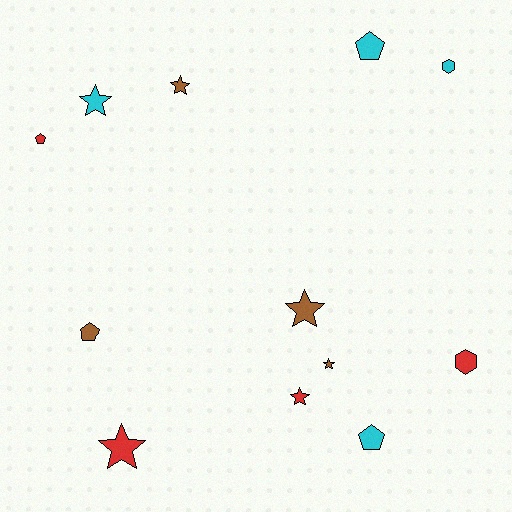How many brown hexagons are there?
There are no brown hexagons.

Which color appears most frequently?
Cyan, with 4 objects.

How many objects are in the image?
There are 12 objects.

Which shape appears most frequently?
Star, with 6 objects.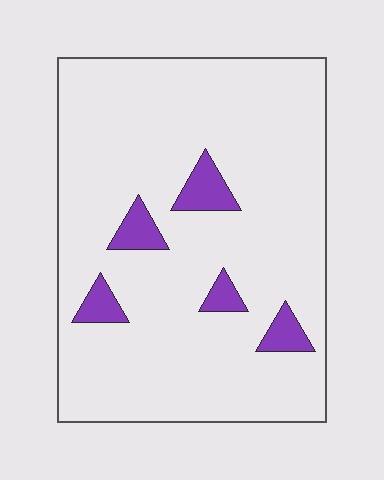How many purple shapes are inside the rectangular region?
5.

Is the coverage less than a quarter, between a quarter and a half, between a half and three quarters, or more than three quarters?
Less than a quarter.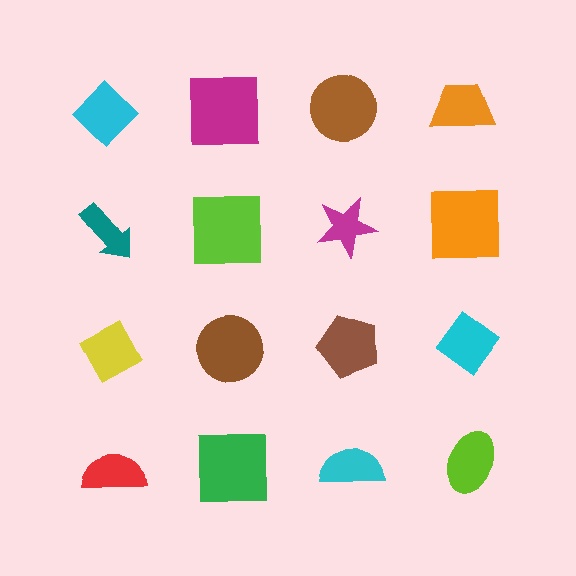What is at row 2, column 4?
An orange square.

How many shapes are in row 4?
4 shapes.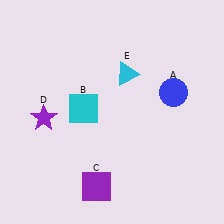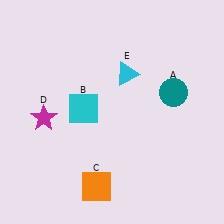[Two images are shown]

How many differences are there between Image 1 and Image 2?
There are 3 differences between the two images.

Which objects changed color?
A changed from blue to teal. C changed from purple to orange. D changed from purple to magenta.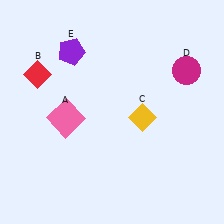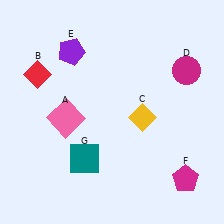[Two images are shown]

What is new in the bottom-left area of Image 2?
A teal square (G) was added in the bottom-left area of Image 2.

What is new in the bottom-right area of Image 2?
A magenta pentagon (F) was added in the bottom-right area of Image 2.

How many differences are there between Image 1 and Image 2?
There are 2 differences between the two images.